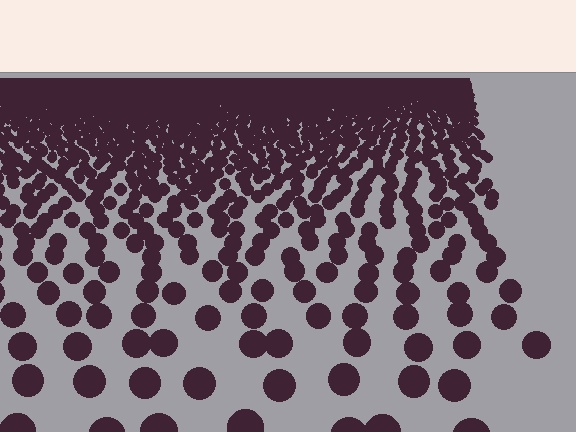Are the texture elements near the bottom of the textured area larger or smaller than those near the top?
Larger. Near the bottom, elements are closer to the viewer and appear at a bigger on-screen size.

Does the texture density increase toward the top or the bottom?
Density increases toward the top.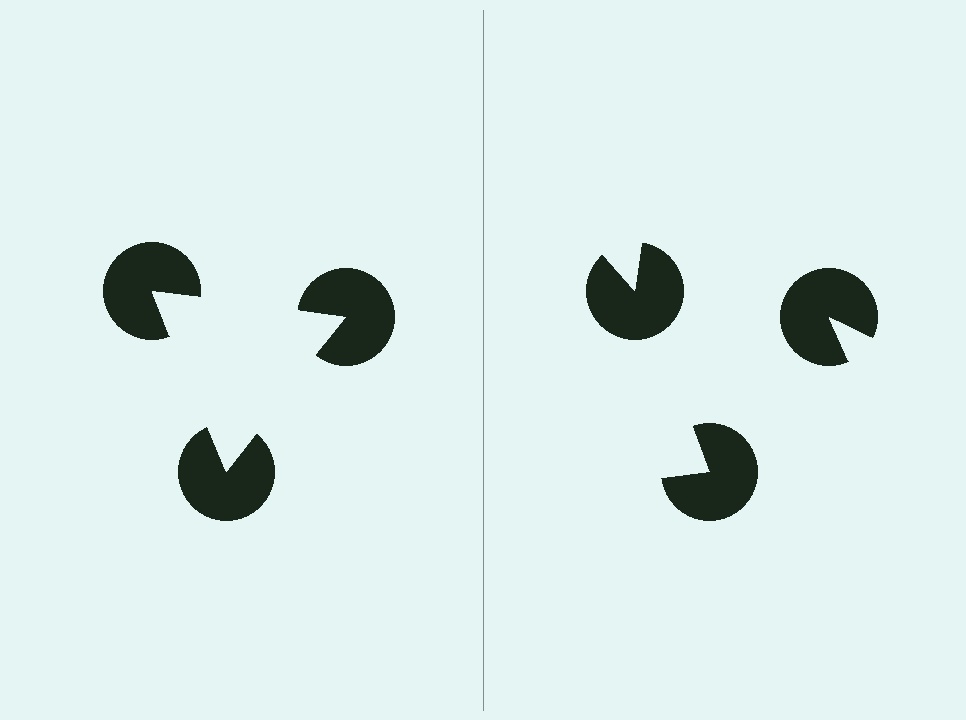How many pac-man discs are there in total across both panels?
6 — 3 on each side.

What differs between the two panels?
The pac-man discs are positioned identically on both sides; only the wedge orientations differ. On the left they align to a triangle; on the right they are misaligned.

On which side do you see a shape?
An illusory triangle appears on the left side. On the right side the wedge cuts are rotated, so no coherent shape forms.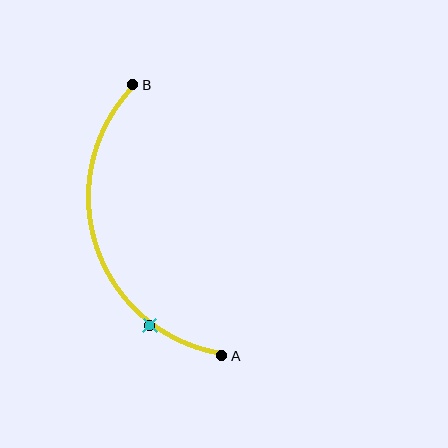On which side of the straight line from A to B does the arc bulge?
The arc bulges to the left of the straight line connecting A and B.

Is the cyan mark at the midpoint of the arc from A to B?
No. The cyan mark lies on the arc but is closer to endpoint A. The arc midpoint would be at the point on the curve equidistant along the arc from both A and B.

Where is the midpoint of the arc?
The arc midpoint is the point on the curve farthest from the straight line joining A and B. It sits to the left of that line.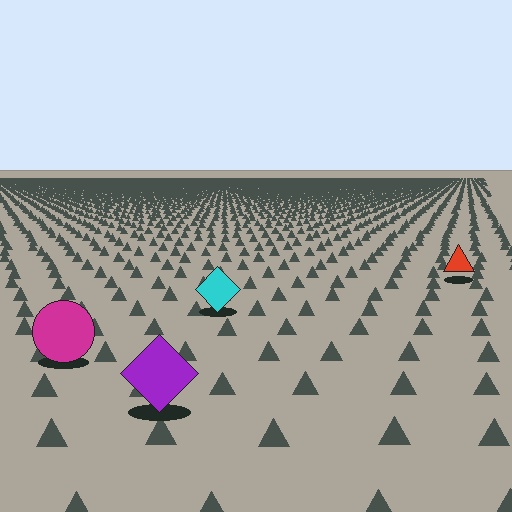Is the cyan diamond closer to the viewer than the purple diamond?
No. The purple diamond is closer — you can tell from the texture gradient: the ground texture is coarser near it.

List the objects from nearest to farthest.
From nearest to farthest: the purple diamond, the magenta circle, the cyan diamond, the red triangle.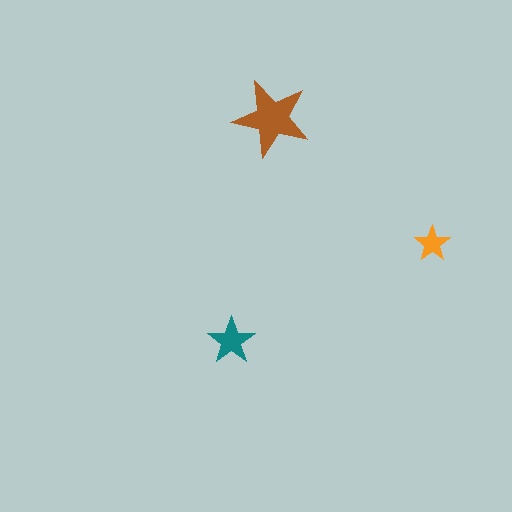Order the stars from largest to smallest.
the brown one, the teal one, the orange one.